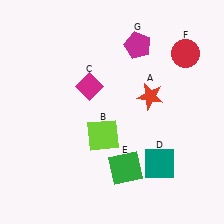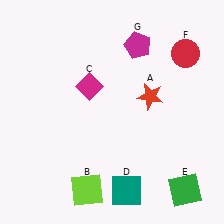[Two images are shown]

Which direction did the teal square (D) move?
The teal square (D) moved left.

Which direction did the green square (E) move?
The green square (E) moved right.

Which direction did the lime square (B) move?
The lime square (B) moved down.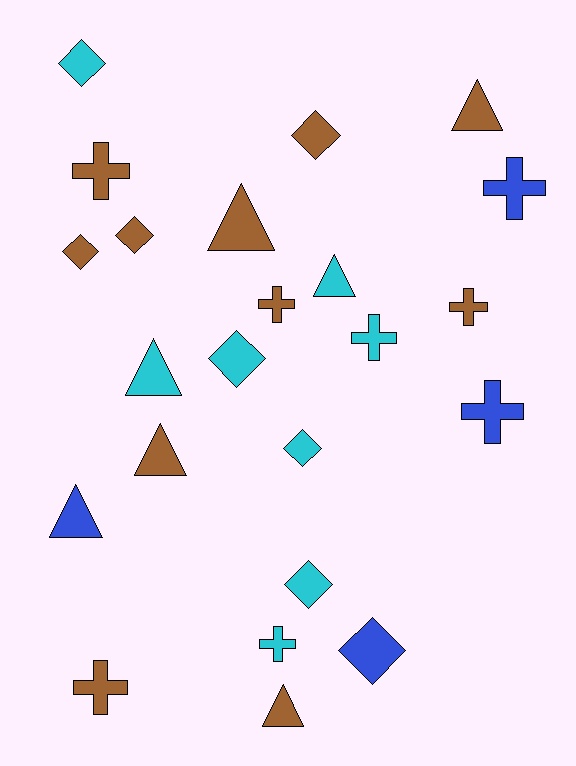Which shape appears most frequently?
Cross, with 8 objects.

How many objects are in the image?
There are 23 objects.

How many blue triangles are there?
There is 1 blue triangle.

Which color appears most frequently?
Brown, with 11 objects.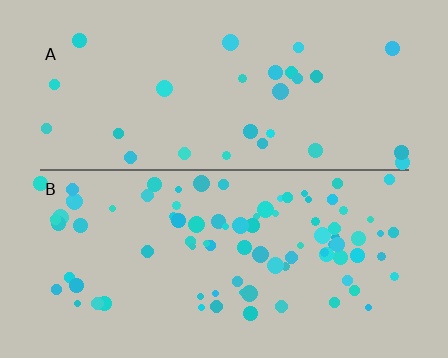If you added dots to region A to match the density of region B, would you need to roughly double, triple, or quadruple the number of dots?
Approximately triple.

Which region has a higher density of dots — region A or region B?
B (the bottom).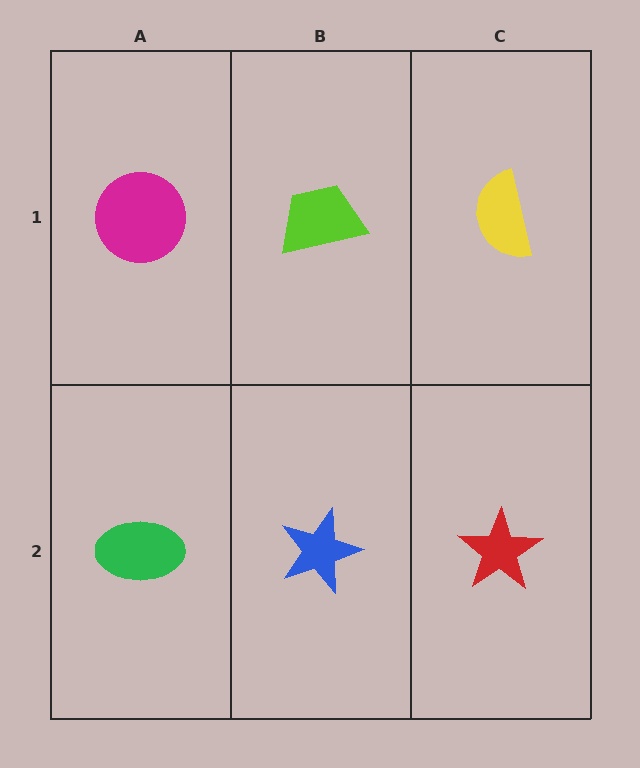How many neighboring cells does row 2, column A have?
2.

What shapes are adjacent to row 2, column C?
A yellow semicircle (row 1, column C), a blue star (row 2, column B).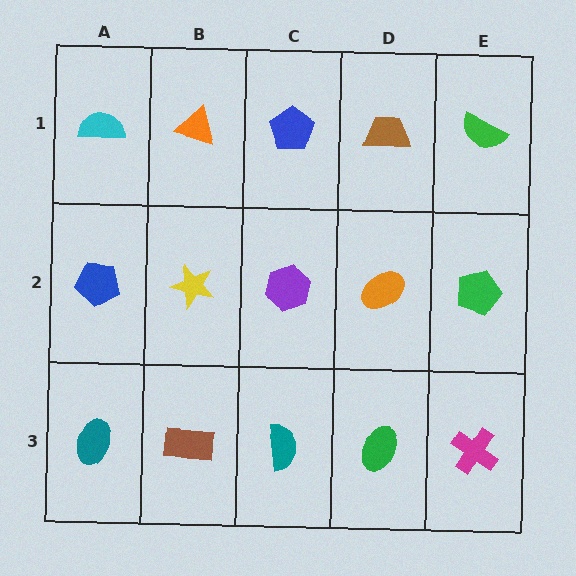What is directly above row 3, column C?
A purple hexagon.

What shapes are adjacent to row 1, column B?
A yellow star (row 2, column B), a cyan semicircle (row 1, column A), a blue pentagon (row 1, column C).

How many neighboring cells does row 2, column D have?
4.